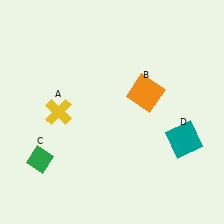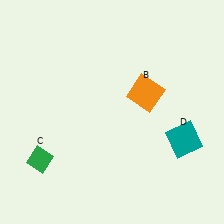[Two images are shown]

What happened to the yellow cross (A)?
The yellow cross (A) was removed in Image 2. It was in the bottom-left area of Image 1.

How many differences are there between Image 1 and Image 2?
There is 1 difference between the two images.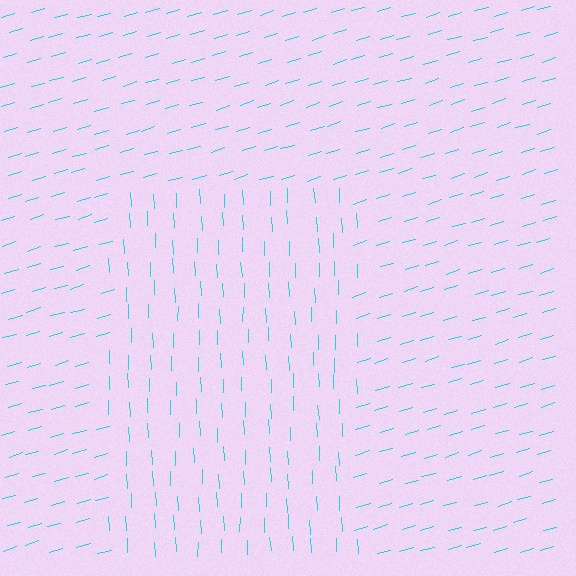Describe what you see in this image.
The image is filled with small cyan line segments. A rectangle region in the image has lines oriented differently from the surrounding lines, creating a visible texture boundary.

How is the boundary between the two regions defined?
The boundary is defined purely by a change in line orientation (approximately 76 degrees difference). All lines are the same color and thickness.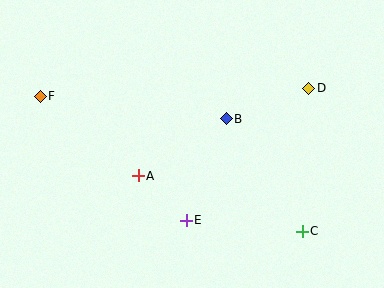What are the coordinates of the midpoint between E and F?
The midpoint between E and F is at (113, 158).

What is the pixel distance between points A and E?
The distance between A and E is 65 pixels.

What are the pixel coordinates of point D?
Point D is at (309, 88).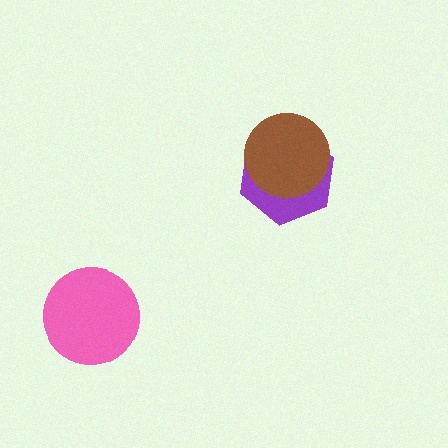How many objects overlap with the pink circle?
0 objects overlap with the pink circle.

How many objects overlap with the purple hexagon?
1 object overlaps with the purple hexagon.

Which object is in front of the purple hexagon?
The brown circle is in front of the purple hexagon.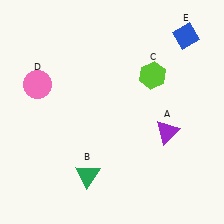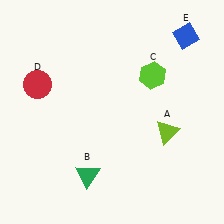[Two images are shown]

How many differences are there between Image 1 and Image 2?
There are 2 differences between the two images.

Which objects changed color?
A changed from purple to lime. D changed from pink to red.